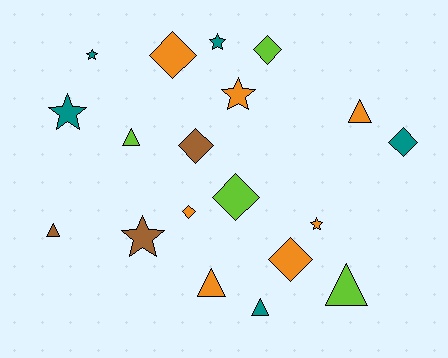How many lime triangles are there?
There are 2 lime triangles.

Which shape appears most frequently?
Diamond, with 7 objects.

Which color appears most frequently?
Orange, with 7 objects.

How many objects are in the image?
There are 19 objects.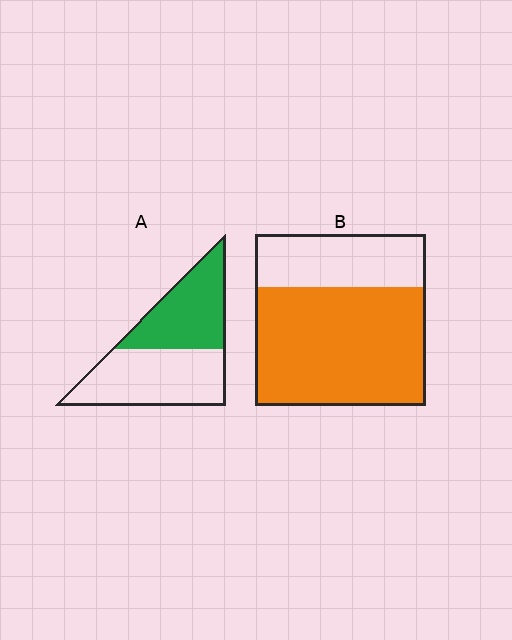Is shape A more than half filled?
No.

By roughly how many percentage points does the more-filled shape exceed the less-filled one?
By roughly 25 percentage points (B over A).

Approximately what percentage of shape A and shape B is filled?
A is approximately 45% and B is approximately 70%.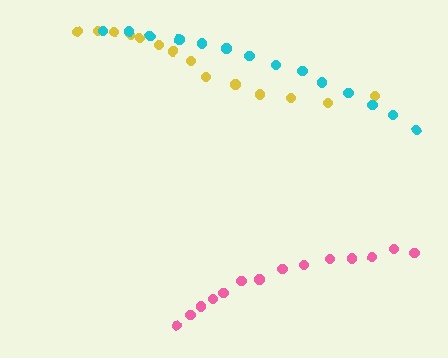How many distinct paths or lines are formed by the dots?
There are 3 distinct paths.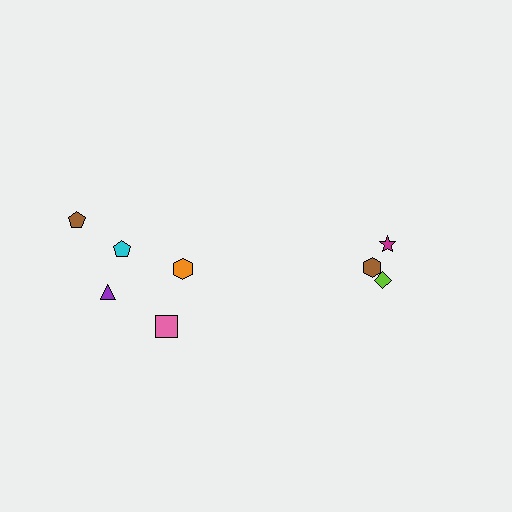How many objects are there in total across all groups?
There are 8 objects.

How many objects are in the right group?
There are 3 objects.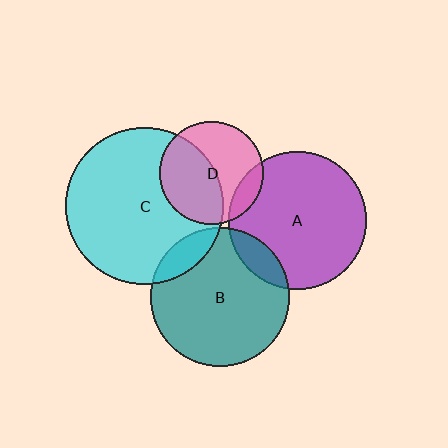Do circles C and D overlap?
Yes.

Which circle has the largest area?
Circle C (cyan).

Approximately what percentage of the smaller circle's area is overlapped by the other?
Approximately 50%.